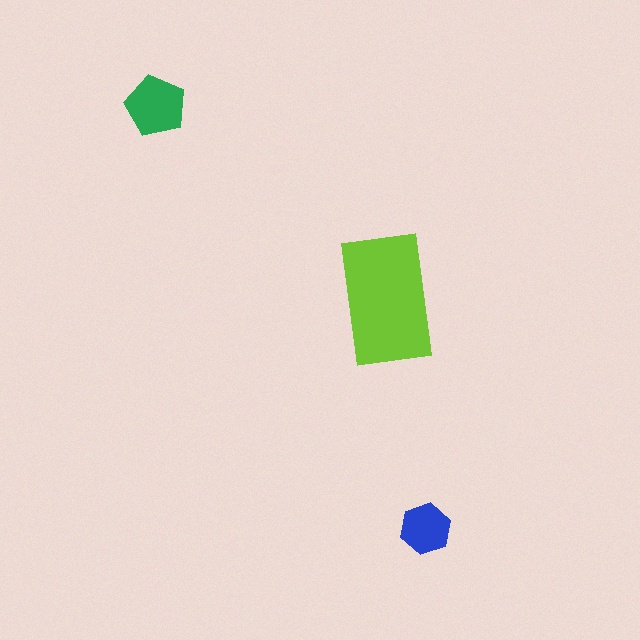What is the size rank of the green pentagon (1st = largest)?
2nd.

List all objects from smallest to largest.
The blue hexagon, the green pentagon, the lime rectangle.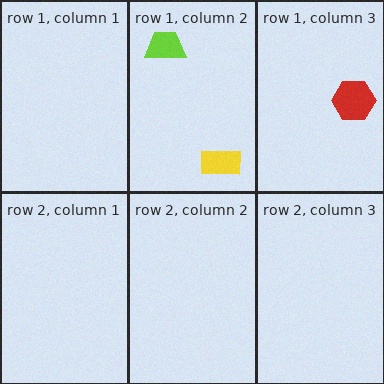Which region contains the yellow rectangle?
The row 1, column 2 region.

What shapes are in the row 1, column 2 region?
The lime trapezoid, the yellow rectangle.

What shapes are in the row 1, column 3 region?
The red hexagon.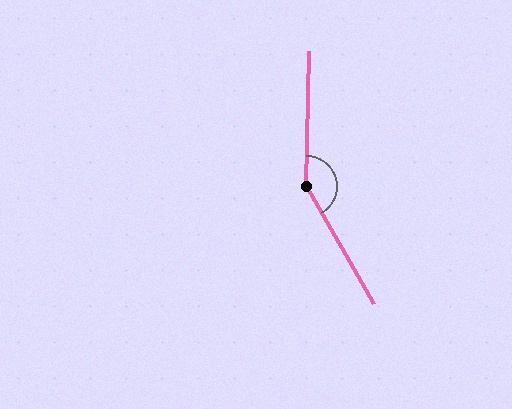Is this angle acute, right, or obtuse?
It is obtuse.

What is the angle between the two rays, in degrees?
Approximately 148 degrees.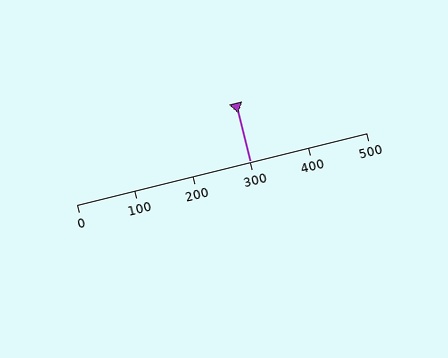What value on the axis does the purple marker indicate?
The marker indicates approximately 300.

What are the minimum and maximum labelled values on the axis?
The axis runs from 0 to 500.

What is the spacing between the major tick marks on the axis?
The major ticks are spaced 100 apart.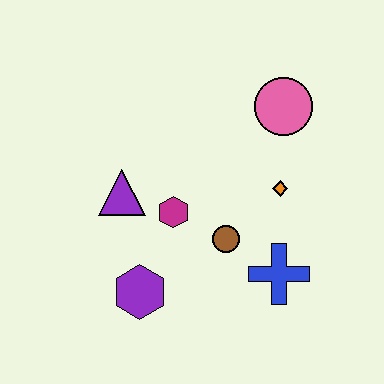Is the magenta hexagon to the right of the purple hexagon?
Yes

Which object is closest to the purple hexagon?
The magenta hexagon is closest to the purple hexagon.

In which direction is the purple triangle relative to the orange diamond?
The purple triangle is to the left of the orange diamond.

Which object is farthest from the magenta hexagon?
The pink circle is farthest from the magenta hexagon.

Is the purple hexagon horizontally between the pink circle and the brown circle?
No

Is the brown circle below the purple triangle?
Yes